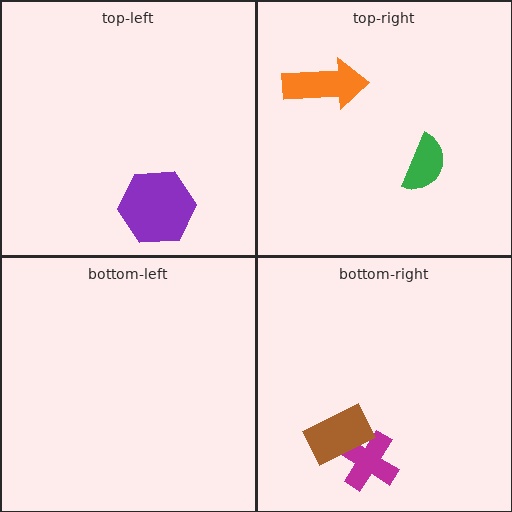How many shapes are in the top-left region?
1.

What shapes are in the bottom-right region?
The magenta cross, the brown rectangle.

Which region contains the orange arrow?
The top-right region.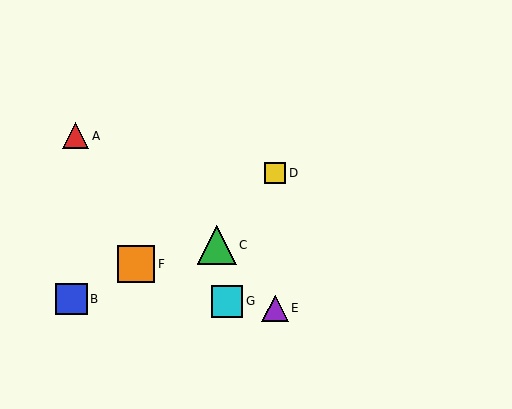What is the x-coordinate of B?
Object B is at x≈71.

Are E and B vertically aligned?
No, E is at x≈275 and B is at x≈71.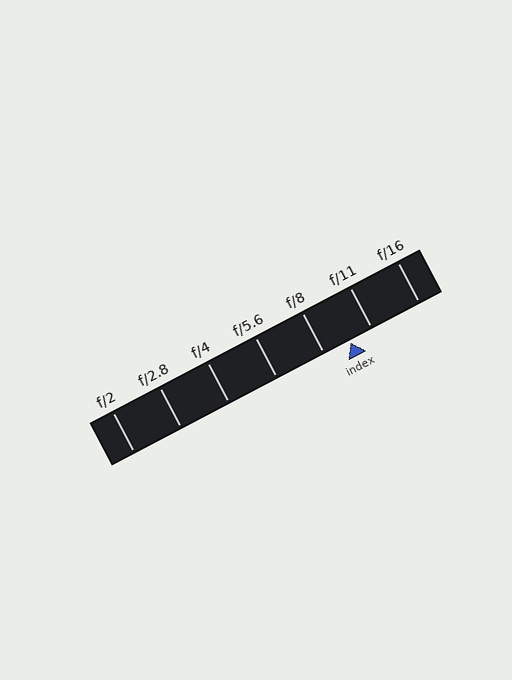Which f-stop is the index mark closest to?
The index mark is closest to f/11.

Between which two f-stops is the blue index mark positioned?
The index mark is between f/8 and f/11.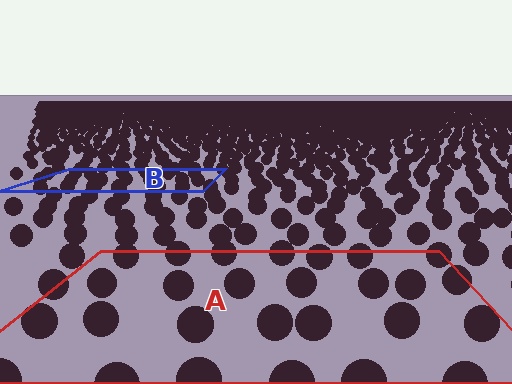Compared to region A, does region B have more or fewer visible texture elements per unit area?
Region B has more texture elements per unit area — they are packed more densely because it is farther away.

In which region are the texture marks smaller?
The texture marks are smaller in region B, because it is farther away.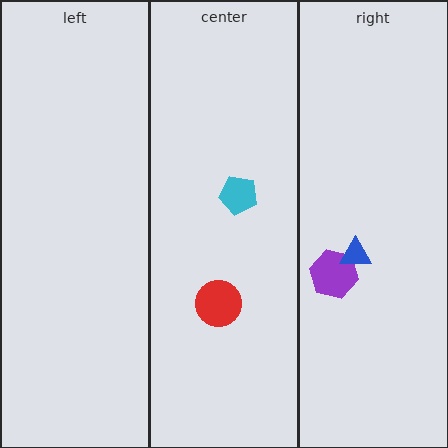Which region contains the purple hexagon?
The right region.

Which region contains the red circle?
The center region.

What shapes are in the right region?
The purple hexagon, the blue triangle.